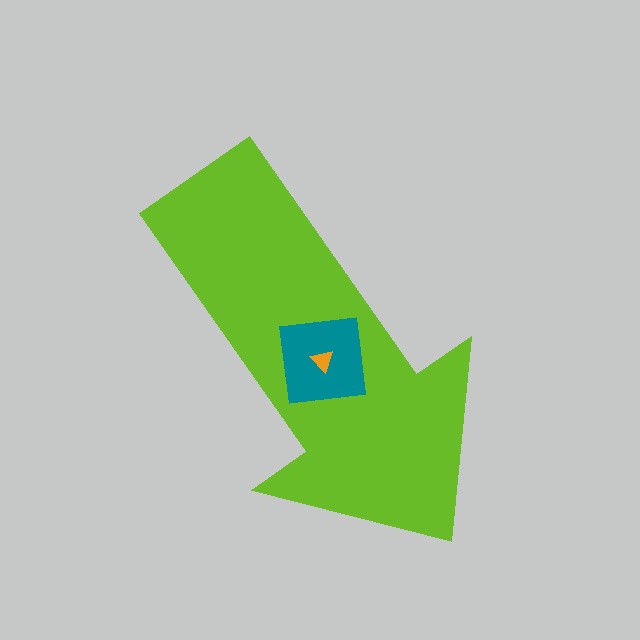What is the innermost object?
The orange triangle.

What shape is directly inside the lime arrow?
The teal square.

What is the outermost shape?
The lime arrow.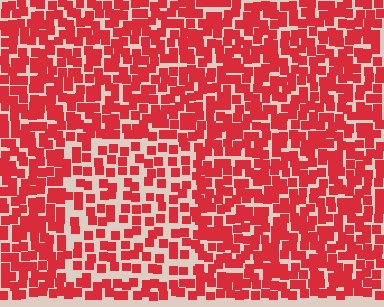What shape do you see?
I see a rectangle.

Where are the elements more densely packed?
The elements are more densely packed outside the rectangle boundary.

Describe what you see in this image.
The image contains small red elements arranged at two different densities. A rectangle-shaped region is visible where the elements are less densely packed than the surrounding area.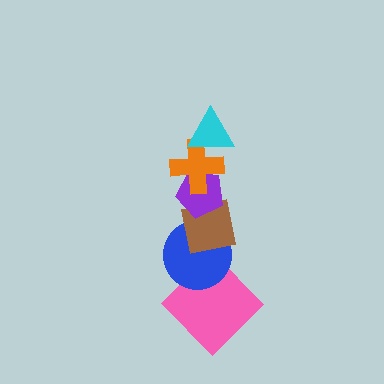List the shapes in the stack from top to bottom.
From top to bottom: the cyan triangle, the orange cross, the purple pentagon, the brown square, the blue circle, the pink diamond.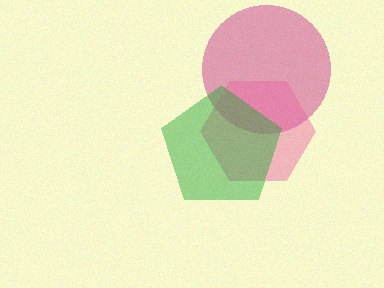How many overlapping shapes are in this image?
There are 3 overlapping shapes in the image.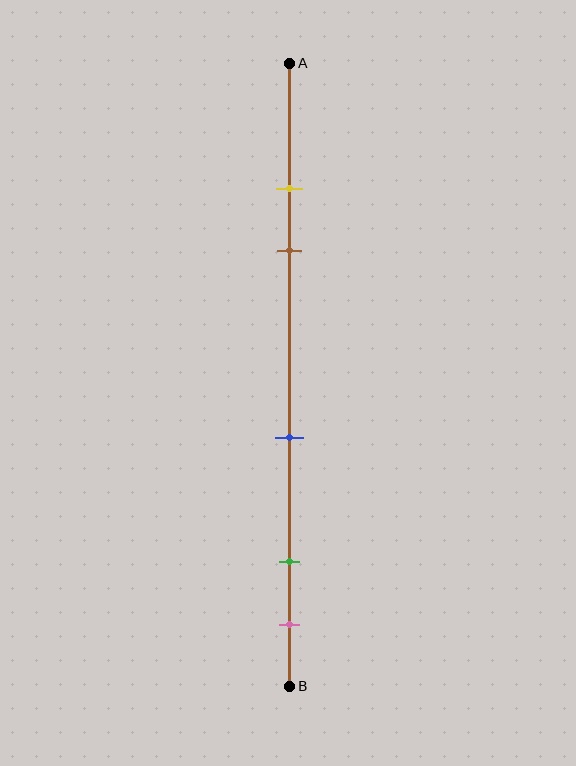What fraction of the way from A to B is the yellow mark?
The yellow mark is approximately 20% (0.2) of the way from A to B.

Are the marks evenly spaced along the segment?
No, the marks are not evenly spaced.